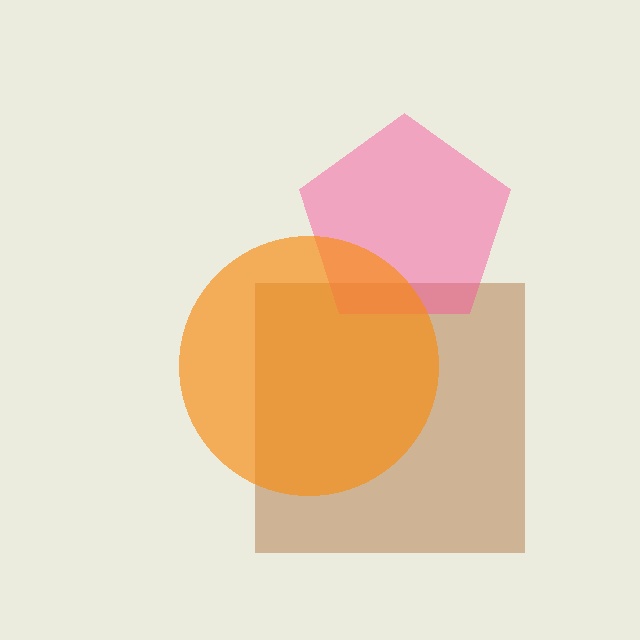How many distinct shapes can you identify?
There are 3 distinct shapes: a brown square, a pink pentagon, an orange circle.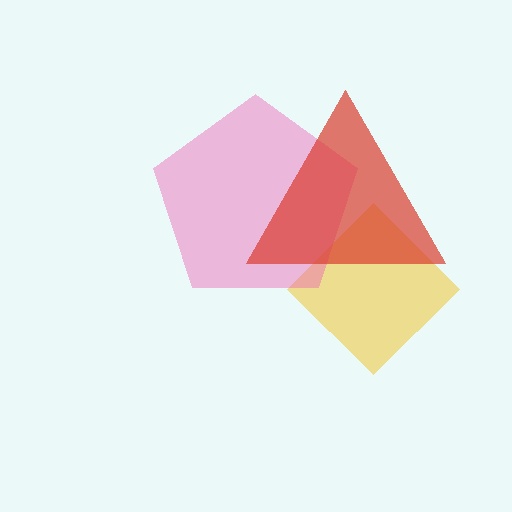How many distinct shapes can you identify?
There are 3 distinct shapes: a yellow diamond, a pink pentagon, a red triangle.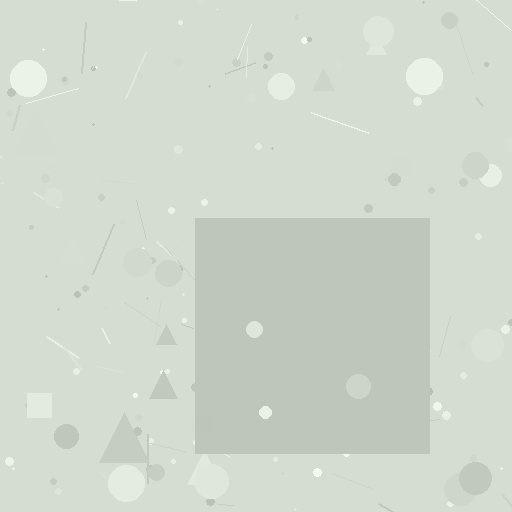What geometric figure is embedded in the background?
A square is embedded in the background.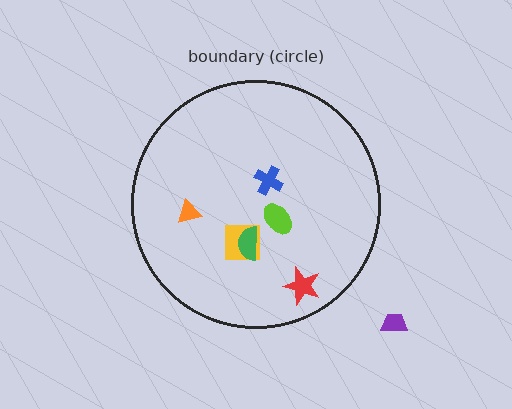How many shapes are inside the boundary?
6 inside, 1 outside.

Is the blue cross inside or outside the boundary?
Inside.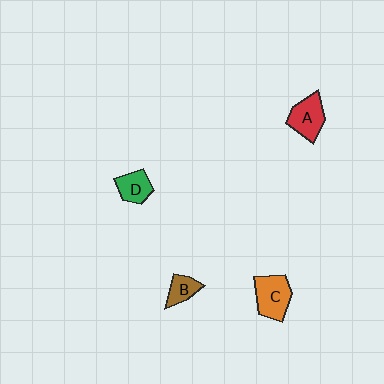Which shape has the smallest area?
Shape B (brown).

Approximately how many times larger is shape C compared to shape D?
Approximately 1.5 times.